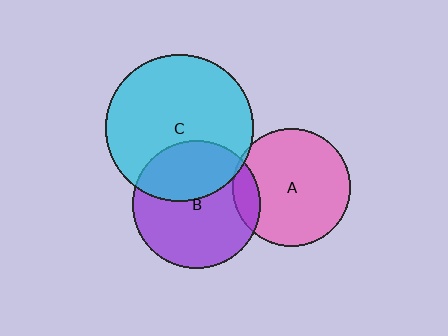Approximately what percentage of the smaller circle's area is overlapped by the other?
Approximately 5%.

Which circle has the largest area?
Circle C (cyan).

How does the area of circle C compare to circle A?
Approximately 1.6 times.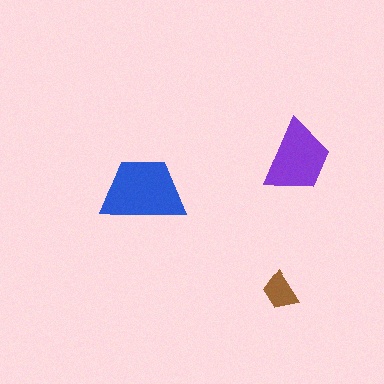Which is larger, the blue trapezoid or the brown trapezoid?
The blue one.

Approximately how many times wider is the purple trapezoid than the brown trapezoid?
About 2 times wider.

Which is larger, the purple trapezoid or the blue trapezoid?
The blue one.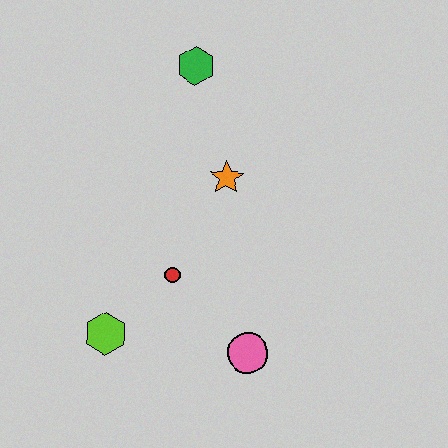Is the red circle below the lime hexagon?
No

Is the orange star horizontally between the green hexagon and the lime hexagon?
No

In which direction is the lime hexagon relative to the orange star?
The lime hexagon is below the orange star.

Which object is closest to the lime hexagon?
The red circle is closest to the lime hexagon.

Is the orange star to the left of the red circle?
No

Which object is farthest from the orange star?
The lime hexagon is farthest from the orange star.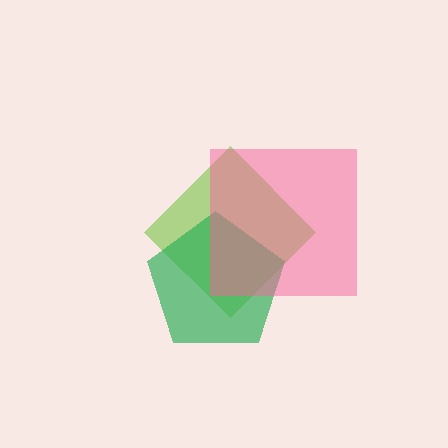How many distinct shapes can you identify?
There are 3 distinct shapes: a lime diamond, a green pentagon, a pink square.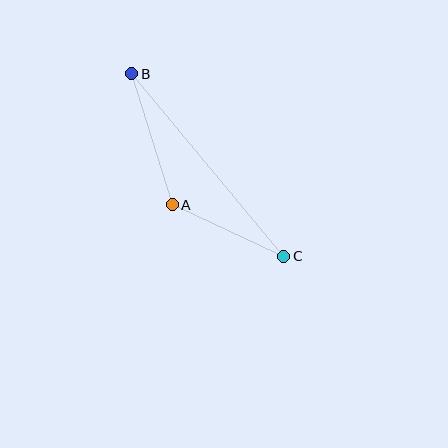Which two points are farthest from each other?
Points B and C are farthest from each other.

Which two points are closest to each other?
Points A and C are closest to each other.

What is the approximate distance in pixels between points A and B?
The distance between A and B is approximately 137 pixels.